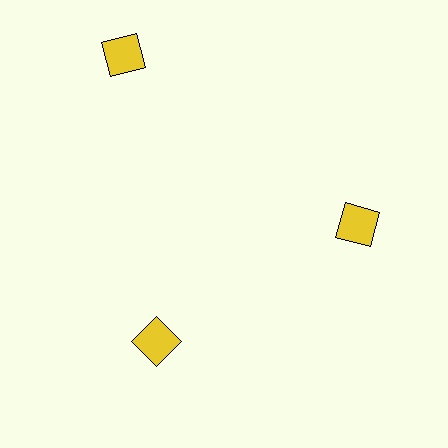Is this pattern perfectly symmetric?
No. The 3 yellow diamonds are arranged in a ring, but one element near the 11 o'clock position is pushed outward from the center, breaking the 3-fold rotational symmetry.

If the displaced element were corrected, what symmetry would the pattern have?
It would have 3-fold rotational symmetry — the pattern would map onto itself every 120 degrees.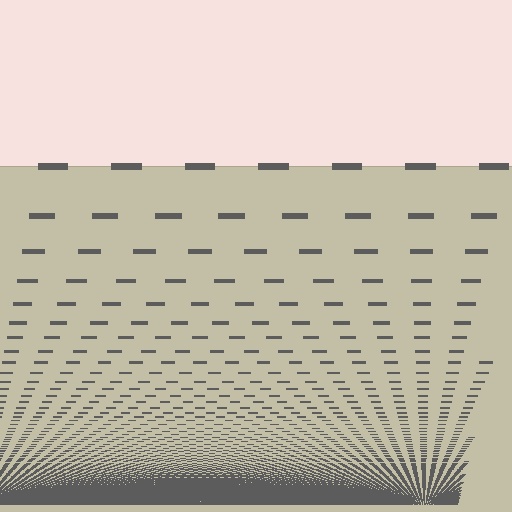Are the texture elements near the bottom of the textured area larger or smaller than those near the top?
Smaller. The gradient is inverted — elements near the bottom are smaller and denser.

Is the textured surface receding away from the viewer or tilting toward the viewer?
The surface appears to tilt toward the viewer. Texture elements get larger and sparser toward the top.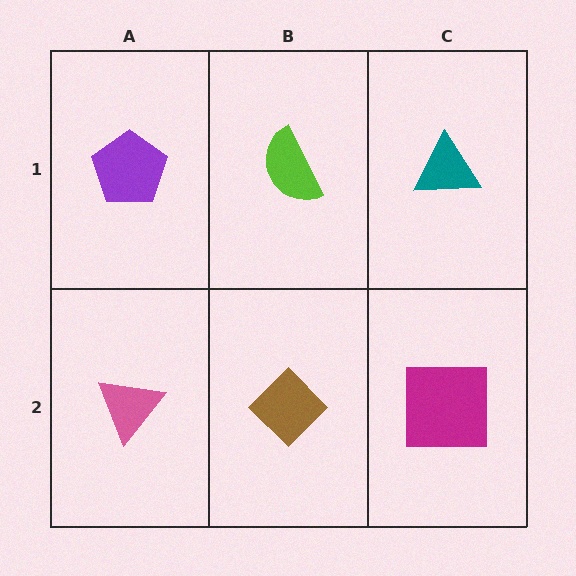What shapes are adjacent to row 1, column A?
A pink triangle (row 2, column A), a lime semicircle (row 1, column B).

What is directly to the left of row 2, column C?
A brown diamond.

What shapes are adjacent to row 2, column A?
A purple pentagon (row 1, column A), a brown diamond (row 2, column B).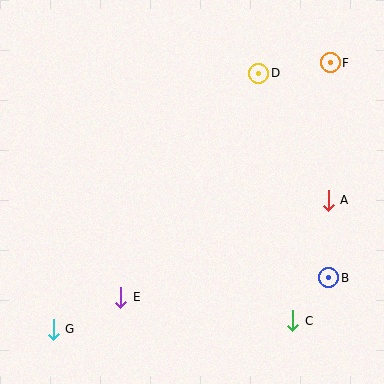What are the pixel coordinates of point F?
Point F is at (330, 63).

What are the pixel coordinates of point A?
Point A is at (328, 200).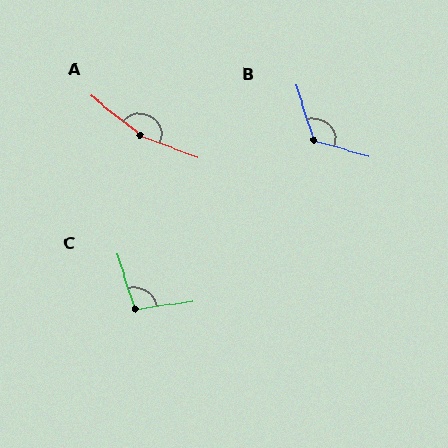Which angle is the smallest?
C, at approximately 99 degrees.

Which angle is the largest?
A, at approximately 162 degrees.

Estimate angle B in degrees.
Approximately 123 degrees.